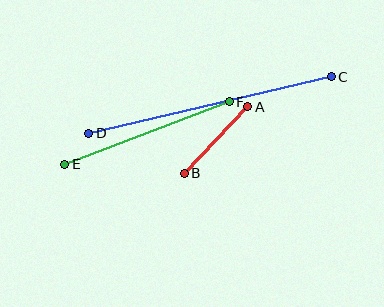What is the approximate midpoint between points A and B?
The midpoint is at approximately (216, 140) pixels.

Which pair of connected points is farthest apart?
Points C and D are farthest apart.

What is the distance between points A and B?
The distance is approximately 92 pixels.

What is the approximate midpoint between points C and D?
The midpoint is at approximately (210, 105) pixels.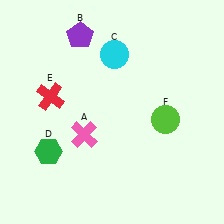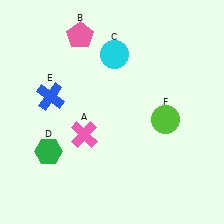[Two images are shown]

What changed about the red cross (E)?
In Image 1, E is red. In Image 2, it changed to blue.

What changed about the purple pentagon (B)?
In Image 1, B is purple. In Image 2, it changed to pink.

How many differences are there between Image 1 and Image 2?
There are 2 differences between the two images.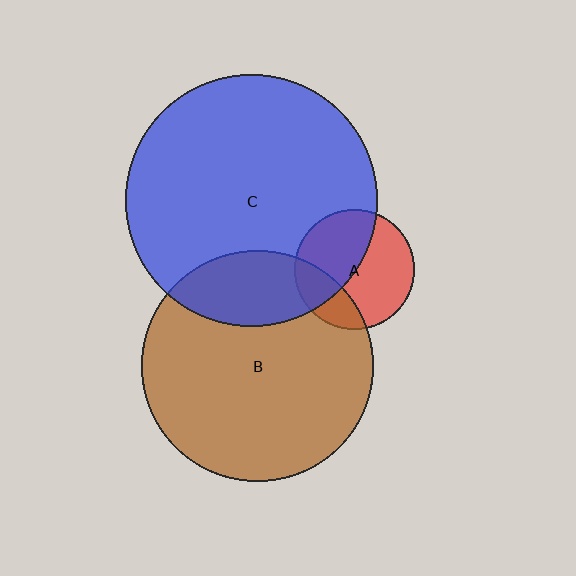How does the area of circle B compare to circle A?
Approximately 3.8 times.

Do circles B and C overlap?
Yes.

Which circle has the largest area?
Circle C (blue).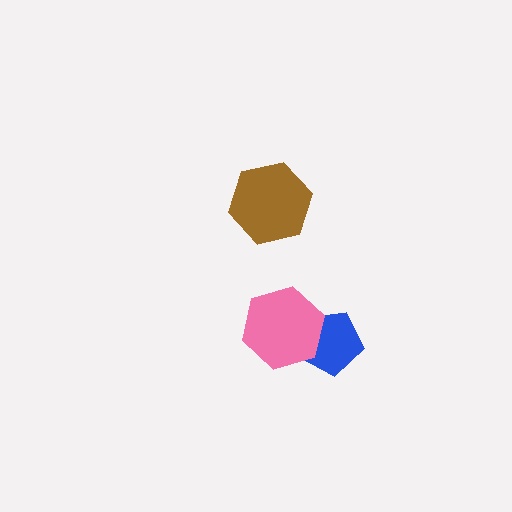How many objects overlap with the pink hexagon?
1 object overlaps with the pink hexagon.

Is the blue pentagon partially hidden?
Yes, it is partially covered by another shape.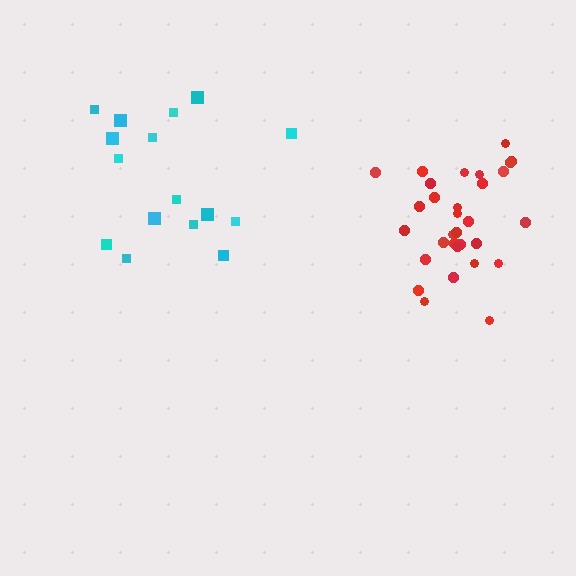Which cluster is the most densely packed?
Red.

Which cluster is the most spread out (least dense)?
Cyan.